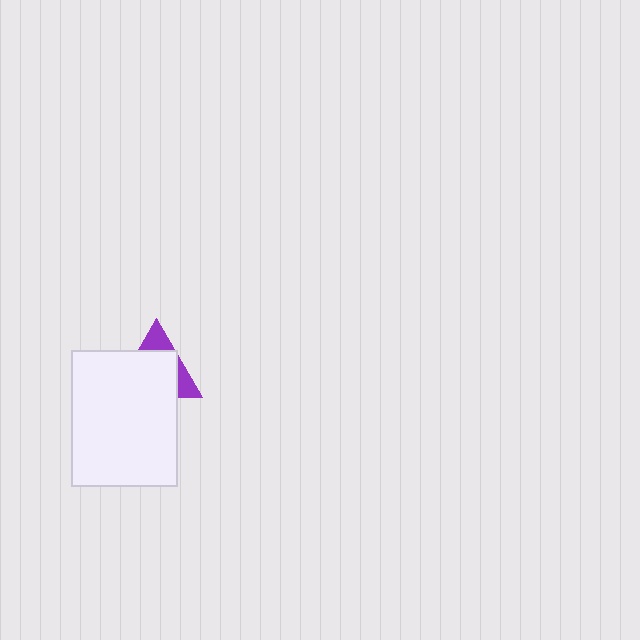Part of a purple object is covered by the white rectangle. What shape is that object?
It is a triangle.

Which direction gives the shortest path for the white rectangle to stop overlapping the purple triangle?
Moving down gives the shortest separation.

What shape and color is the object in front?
The object in front is a white rectangle.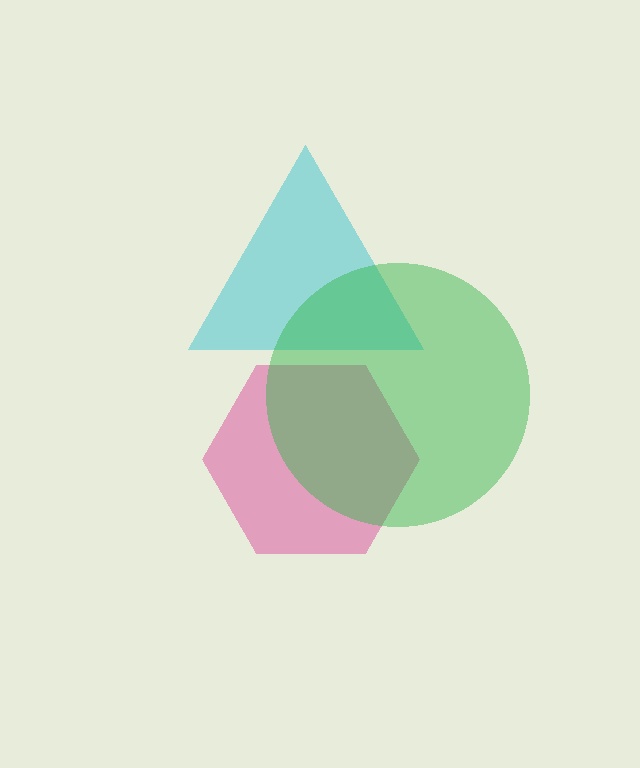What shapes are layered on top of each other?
The layered shapes are: a magenta hexagon, a cyan triangle, a green circle.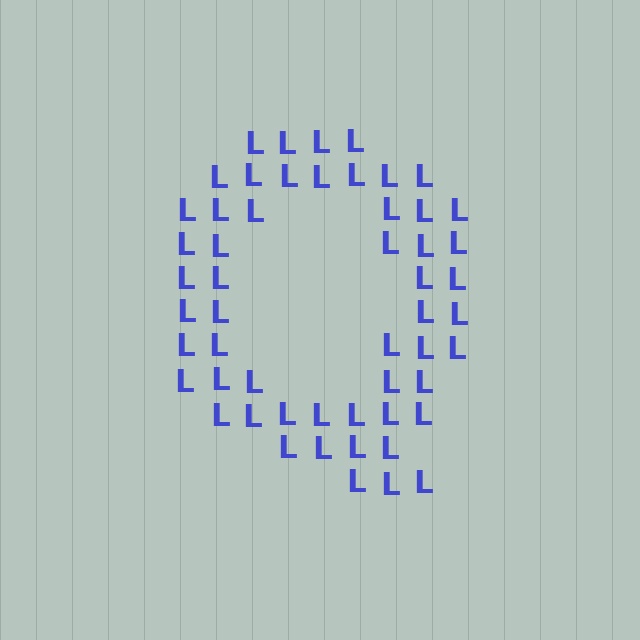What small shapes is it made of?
It is made of small letter L's.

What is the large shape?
The large shape is the letter Q.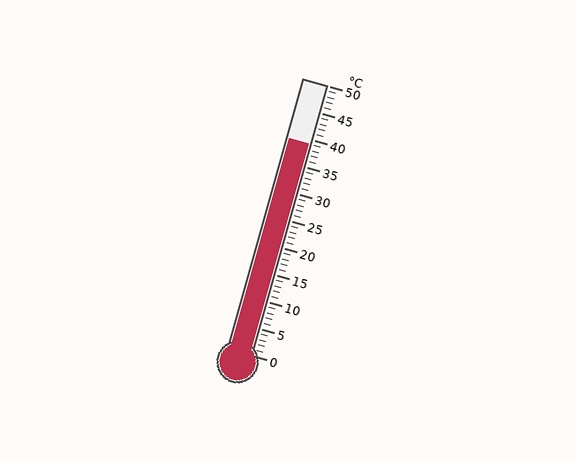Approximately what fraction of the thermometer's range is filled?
The thermometer is filled to approximately 80% of its range.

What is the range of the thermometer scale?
The thermometer scale ranges from 0°C to 50°C.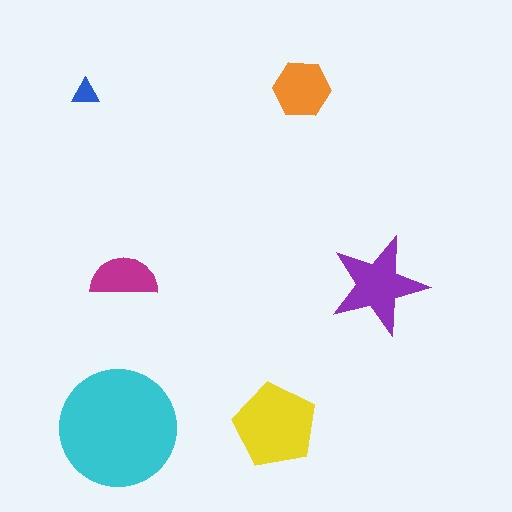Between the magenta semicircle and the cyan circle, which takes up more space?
The cyan circle.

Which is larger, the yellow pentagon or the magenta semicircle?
The yellow pentagon.